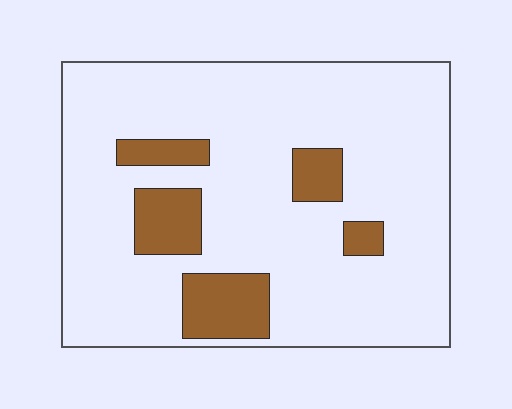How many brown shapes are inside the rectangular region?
5.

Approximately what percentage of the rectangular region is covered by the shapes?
Approximately 15%.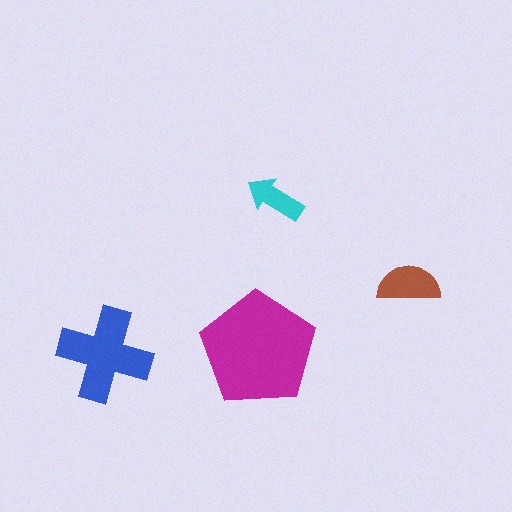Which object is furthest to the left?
The blue cross is leftmost.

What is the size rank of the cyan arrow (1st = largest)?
4th.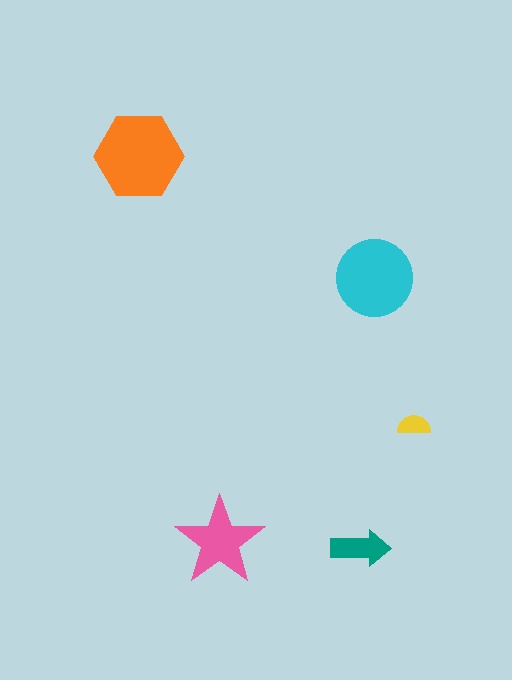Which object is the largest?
The orange hexagon.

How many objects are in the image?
There are 5 objects in the image.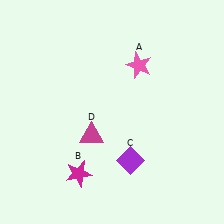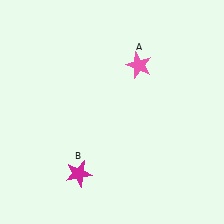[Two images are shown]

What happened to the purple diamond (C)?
The purple diamond (C) was removed in Image 2. It was in the bottom-right area of Image 1.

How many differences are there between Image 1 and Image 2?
There are 2 differences between the two images.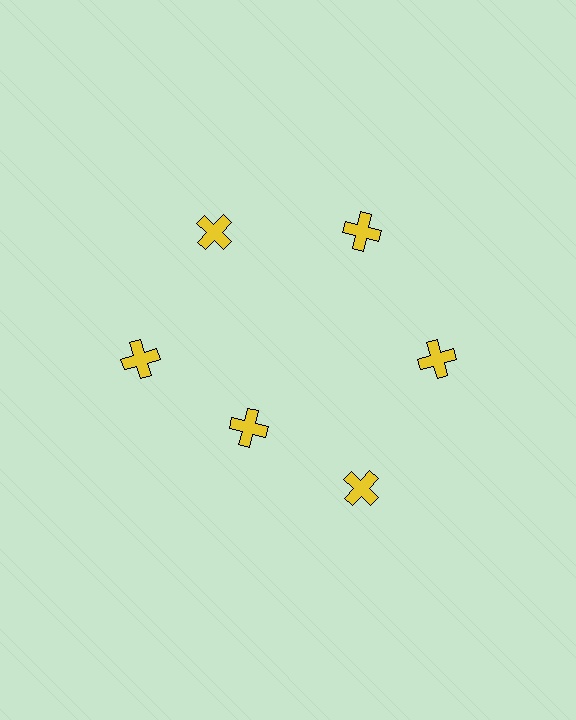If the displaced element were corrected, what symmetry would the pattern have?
It would have 6-fold rotational symmetry — the pattern would map onto itself every 60 degrees.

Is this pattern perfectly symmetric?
No. The 6 yellow crosses are arranged in a ring, but one element near the 7 o'clock position is pulled inward toward the center, breaking the 6-fold rotational symmetry.